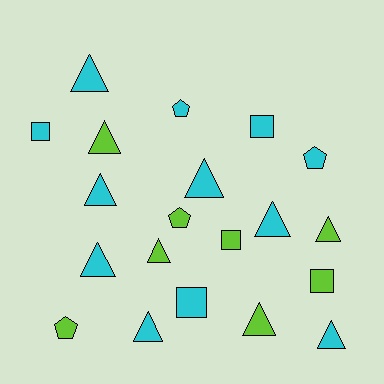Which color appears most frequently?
Cyan, with 12 objects.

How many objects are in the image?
There are 20 objects.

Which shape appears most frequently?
Triangle, with 11 objects.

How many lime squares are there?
There are 2 lime squares.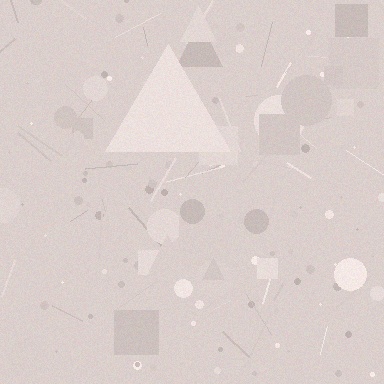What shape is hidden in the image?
A triangle is hidden in the image.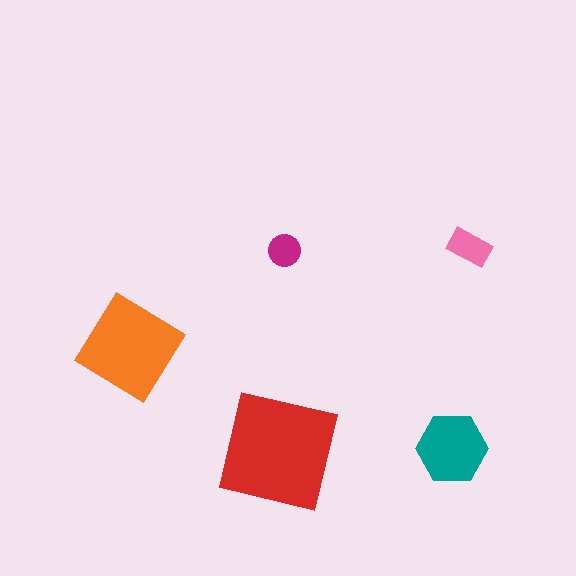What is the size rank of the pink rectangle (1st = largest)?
4th.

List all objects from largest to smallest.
The red square, the orange diamond, the teal hexagon, the pink rectangle, the magenta circle.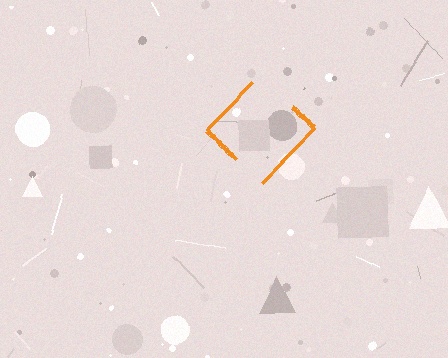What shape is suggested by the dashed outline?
The dashed outline suggests a diamond.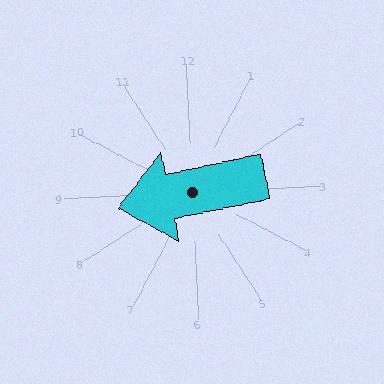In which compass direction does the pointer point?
West.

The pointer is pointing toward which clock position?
Roughly 9 o'clock.